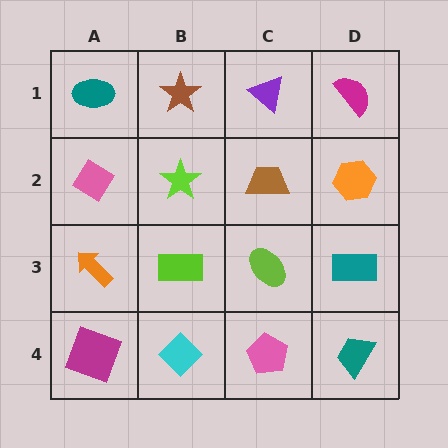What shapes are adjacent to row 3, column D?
An orange hexagon (row 2, column D), a teal trapezoid (row 4, column D), a lime ellipse (row 3, column C).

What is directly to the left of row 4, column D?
A pink pentagon.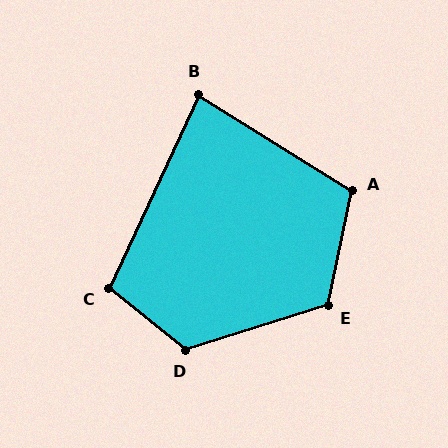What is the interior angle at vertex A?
Approximately 110 degrees (obtuse).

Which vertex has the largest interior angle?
D, at approximately 124 degrees.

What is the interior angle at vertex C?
Approximately 104 degrees (obtuse).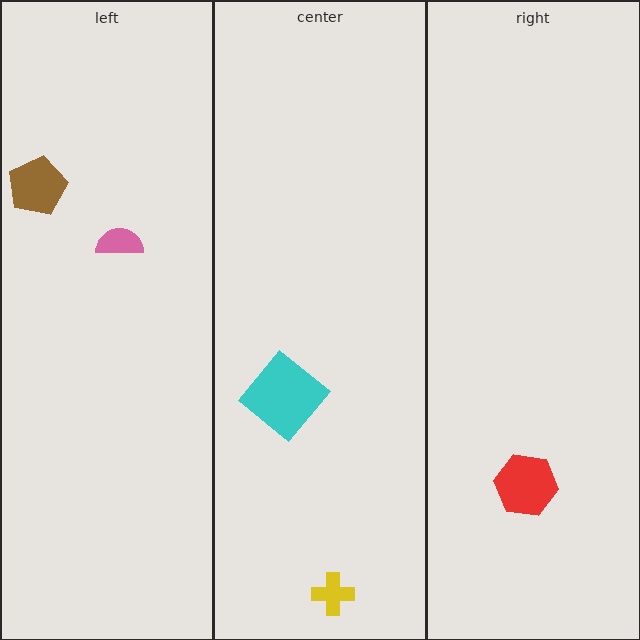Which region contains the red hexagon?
The right region.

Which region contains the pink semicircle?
The left region.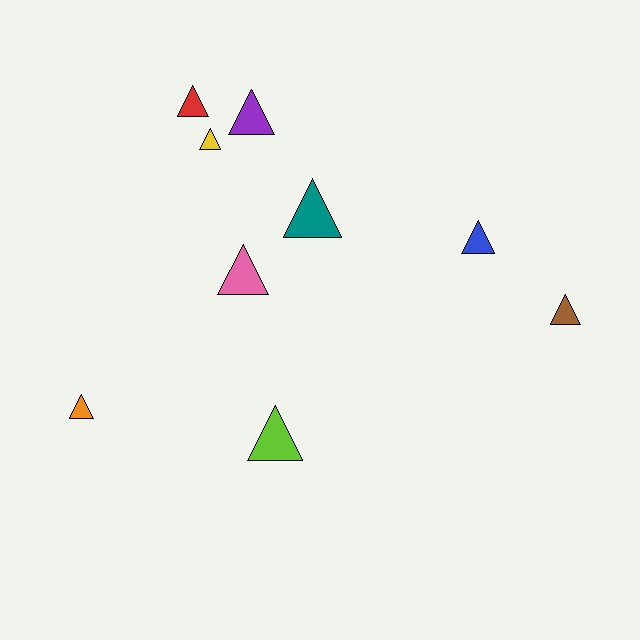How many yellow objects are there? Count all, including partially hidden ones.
There is 1 yellow object.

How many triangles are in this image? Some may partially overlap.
There are 9 triangles.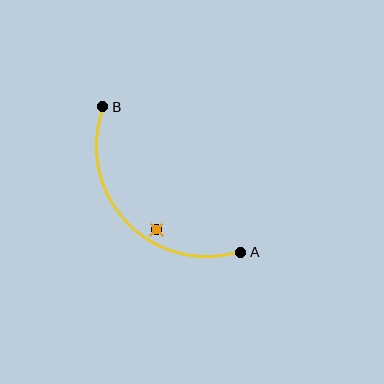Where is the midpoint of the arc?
The arc midpoint is the point on the curve farthest from the straight line joining A and B. It sits below and to the left of that line.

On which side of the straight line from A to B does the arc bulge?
The arc bulges below and to the left of the straight line connecting A and B.